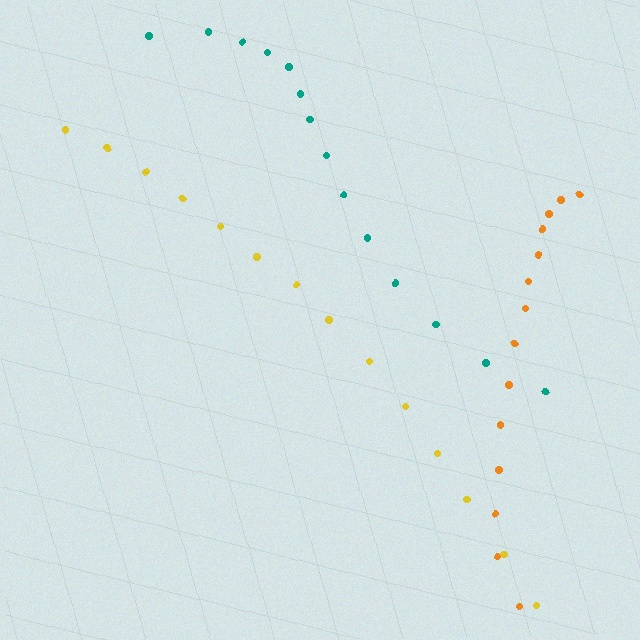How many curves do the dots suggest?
There are 3 distinct paths.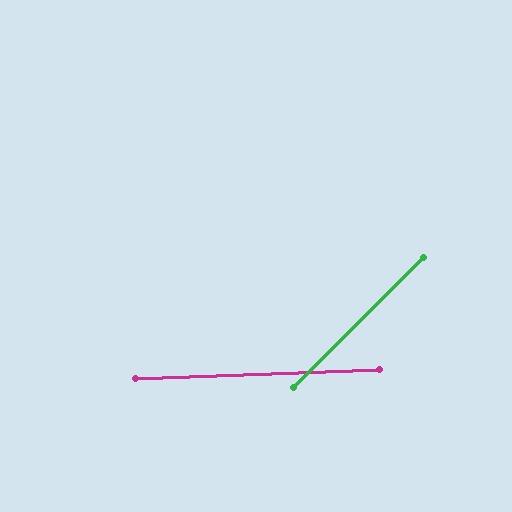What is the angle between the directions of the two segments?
Approximately 43 degrees.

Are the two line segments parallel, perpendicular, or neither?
Neither parallel nor perpendicular — they differ by about 43°.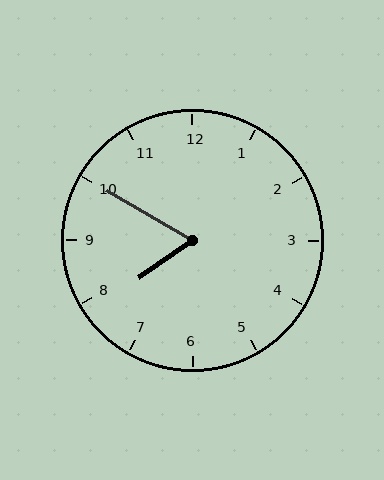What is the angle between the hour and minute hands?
Approximately 65 degrees.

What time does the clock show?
7:50.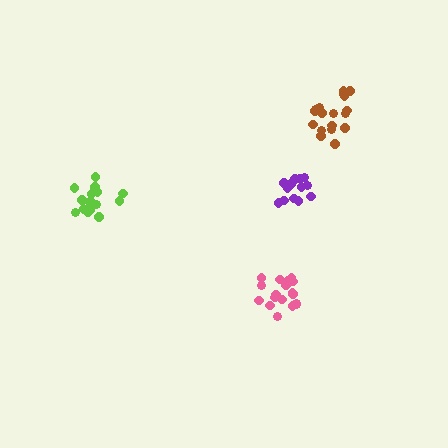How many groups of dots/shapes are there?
There are 4 groups.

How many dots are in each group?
Group 1: 17 dots, Group 2: 18 dots, Group 3: 15 dots, Group 4: 18 dots (68 total).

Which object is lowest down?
The pink cluster is bottommost.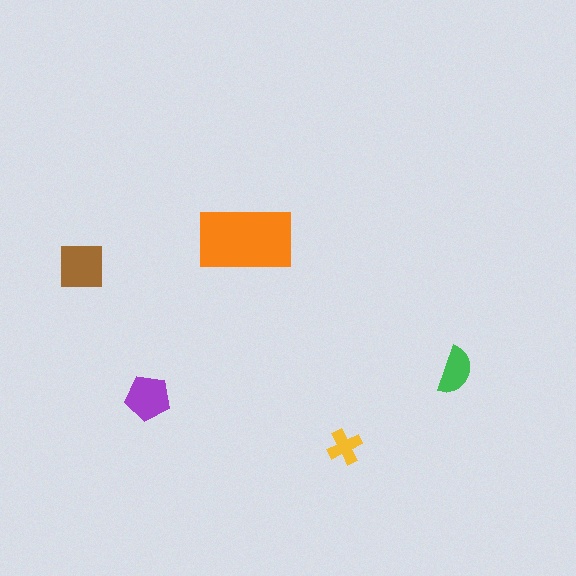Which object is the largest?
The orange rectangle.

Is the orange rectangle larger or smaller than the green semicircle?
Larger.